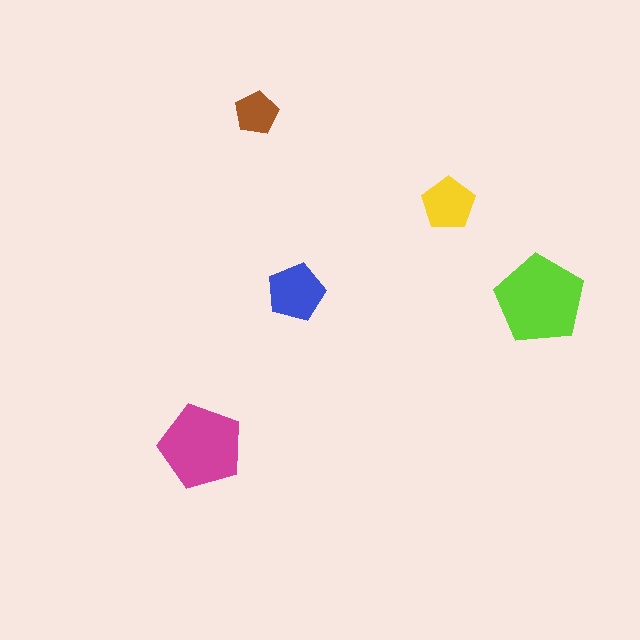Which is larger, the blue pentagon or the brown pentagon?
The blue one.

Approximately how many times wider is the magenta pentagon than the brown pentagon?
About 2 times wider.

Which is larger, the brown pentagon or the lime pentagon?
The lime one.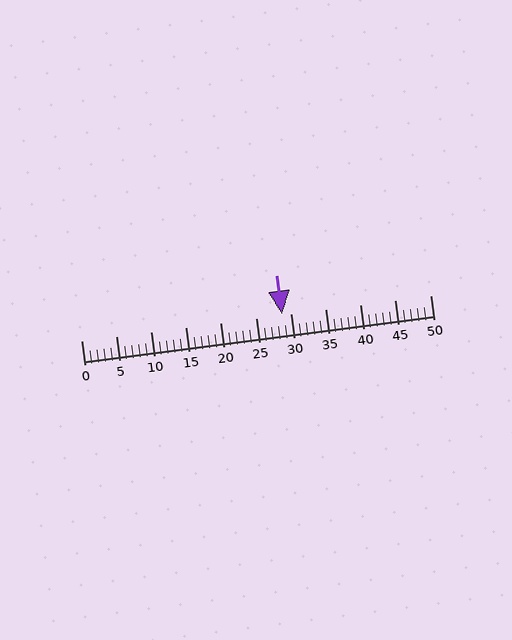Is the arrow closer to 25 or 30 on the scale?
The arrow is closer to 30.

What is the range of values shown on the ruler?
The ruler shows values from 0 to 50.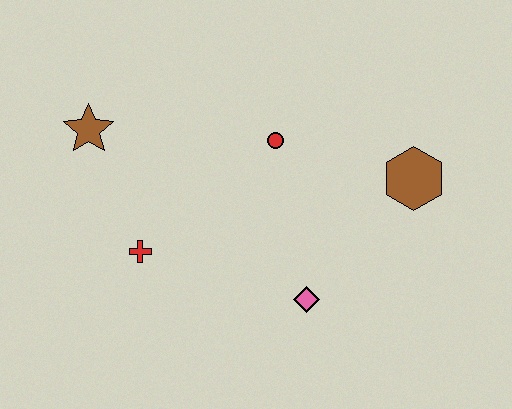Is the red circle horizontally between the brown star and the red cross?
No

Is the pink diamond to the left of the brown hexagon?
Yes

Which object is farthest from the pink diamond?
The brown star is farthest from the pink diamond.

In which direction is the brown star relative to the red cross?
The brown star is above the red cross.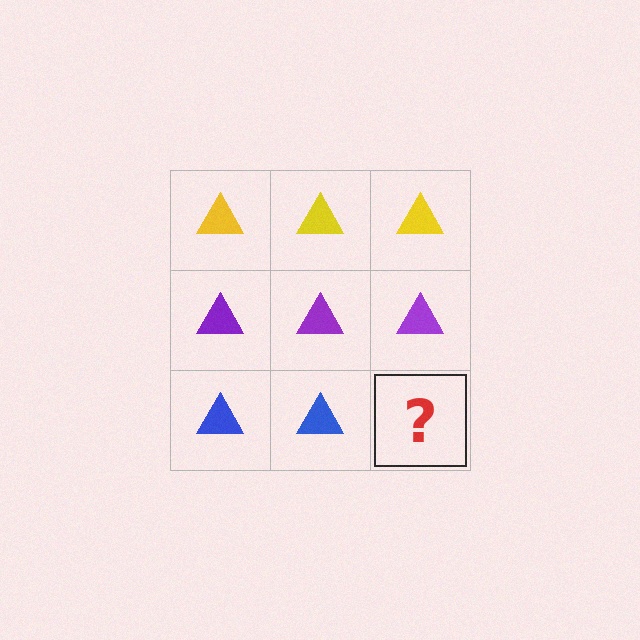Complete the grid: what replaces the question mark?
The question mark should be replaced with a blue triangle.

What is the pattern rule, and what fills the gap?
The rule is that each row has a consistent color. The gap should be filled with a blue triangle.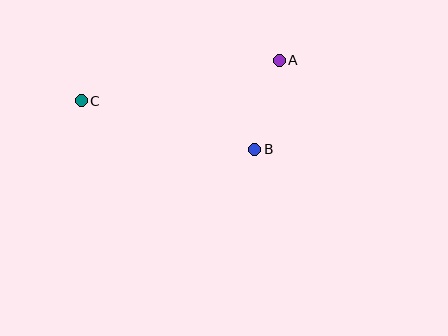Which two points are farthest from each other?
Points A and C are farthest from each other.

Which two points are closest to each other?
Points A and B are closest to each other.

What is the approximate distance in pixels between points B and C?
The distance between B and C is approximately 180 pixels.